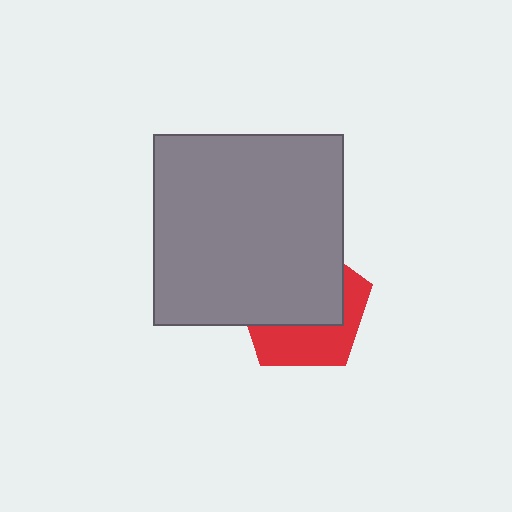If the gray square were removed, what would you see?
You would see the complete red pentagon.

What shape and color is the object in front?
The object in front is a gray square.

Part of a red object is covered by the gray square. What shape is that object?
It is a pentagon.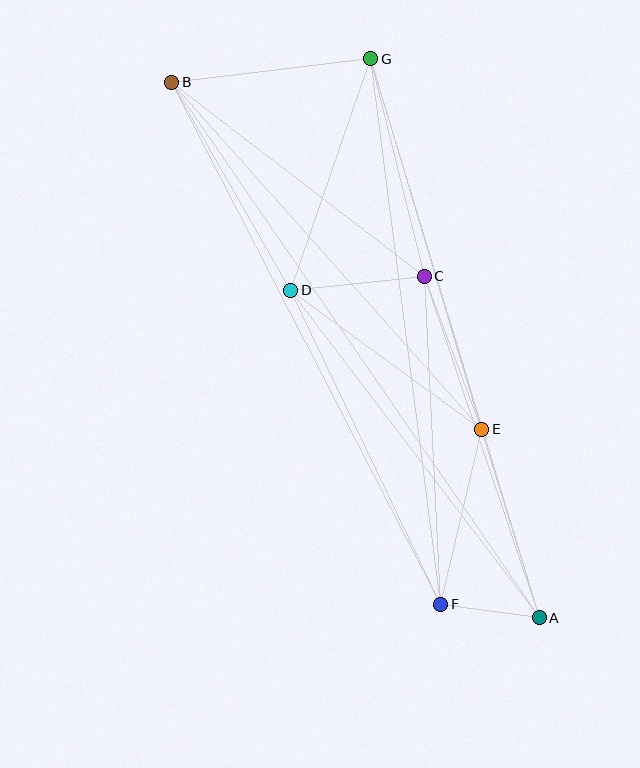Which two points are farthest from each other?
Points A and B are farthest from each other.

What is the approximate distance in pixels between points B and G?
The distance between B and G is approximately 200 pixels.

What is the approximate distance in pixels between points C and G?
The distance between C and G is approximately 224 pixels.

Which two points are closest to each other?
Points A and F are closest to each other.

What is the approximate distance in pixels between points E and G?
The distance between E and G is approximately 387 pixels.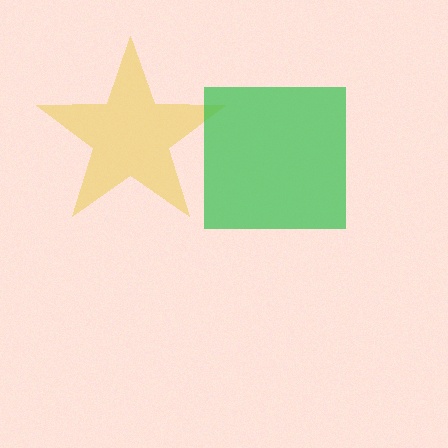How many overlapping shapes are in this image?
There are 2 overlapping shapes in the image.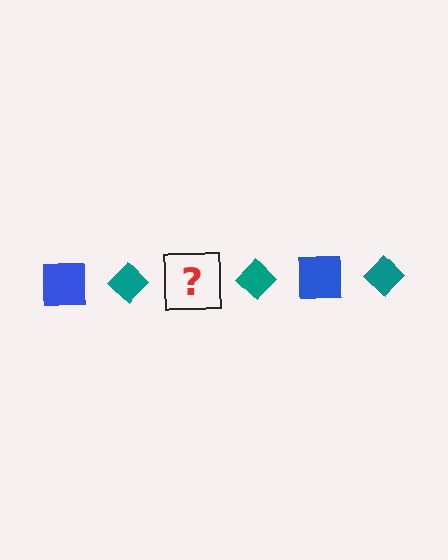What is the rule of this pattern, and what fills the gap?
The rule is that the pattern alternates between blue square and teal diamond. The gap should be filled with a blue square.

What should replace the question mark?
The question mark should be replaced with a blue square.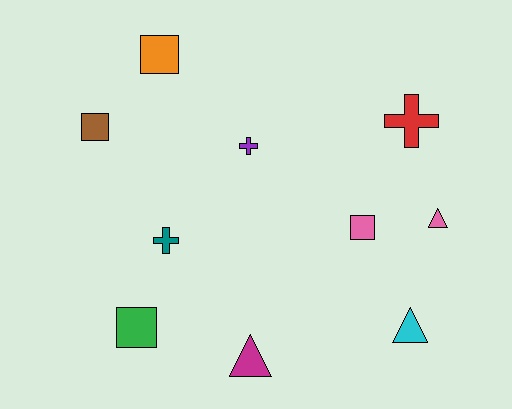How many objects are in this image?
There are 10 objects.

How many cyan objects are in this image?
There is 1 cyan object.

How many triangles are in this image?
There are 3 triangles.